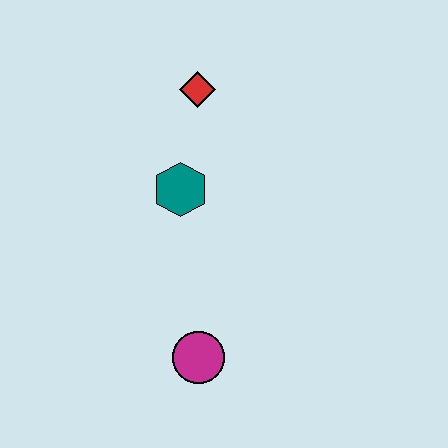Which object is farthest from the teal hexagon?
The magenta circle is farthest from the teal hexagon.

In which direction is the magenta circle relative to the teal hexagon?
The magenta circle is below the teal hexagon.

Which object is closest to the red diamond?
The teal hexagon is closest to the red diamond.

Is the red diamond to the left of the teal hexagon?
No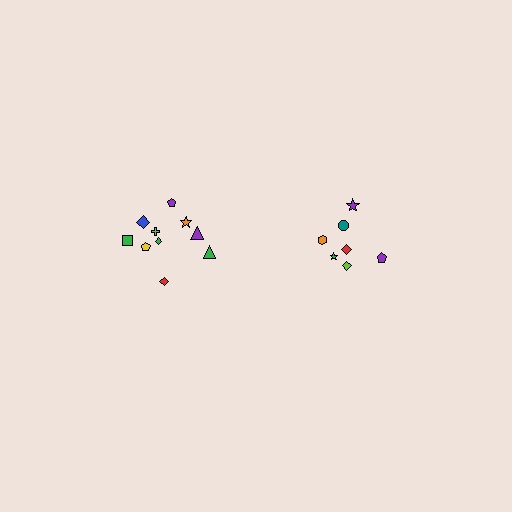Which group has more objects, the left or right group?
The left group.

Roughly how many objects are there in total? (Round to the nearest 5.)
Roughly 15 objects in total.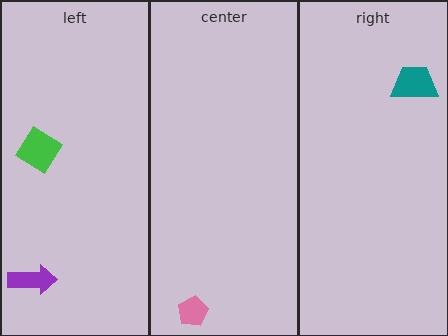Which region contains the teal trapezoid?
The right region.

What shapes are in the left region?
The purple arrow, the green diamond.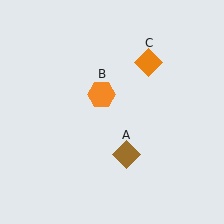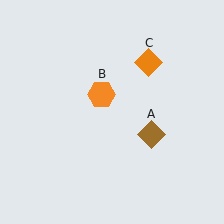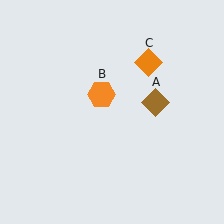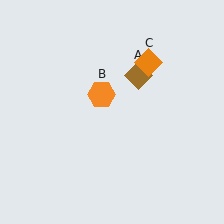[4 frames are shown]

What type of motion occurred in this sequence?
The brown diamond (object A) rotated counterclockwise around the center of the scene.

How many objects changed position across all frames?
1 object changed position: brown diamond (object A).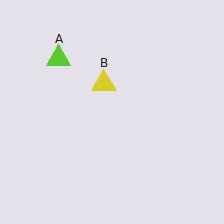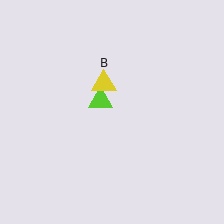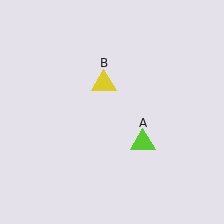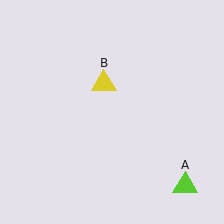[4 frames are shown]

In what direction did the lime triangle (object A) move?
The lime triangle (object A) moved down and to the right.